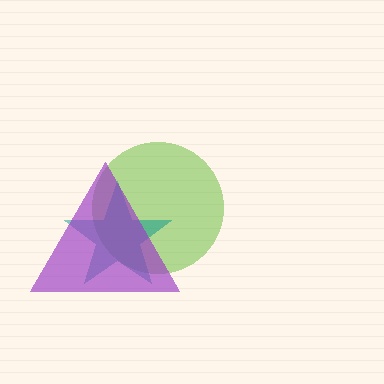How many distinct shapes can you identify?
There are 3 distinct shapes: a lime circle, a teal star, a purple triangle.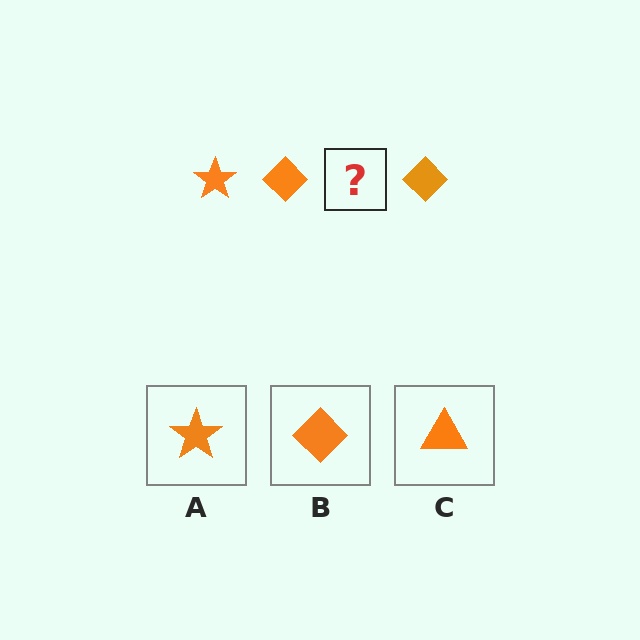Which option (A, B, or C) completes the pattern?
A.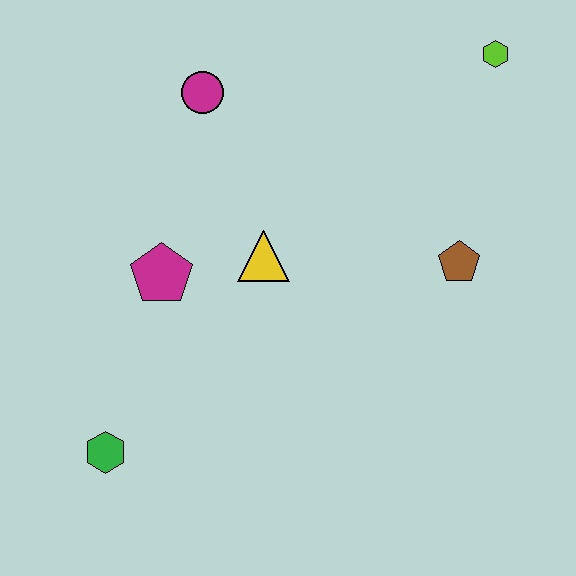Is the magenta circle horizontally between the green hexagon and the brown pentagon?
Yes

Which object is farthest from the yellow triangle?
The lime hexagon is farthest from the yellow triangle.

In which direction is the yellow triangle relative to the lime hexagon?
The yellow triangle is to the left of the lime hexagon.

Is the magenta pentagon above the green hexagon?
Yes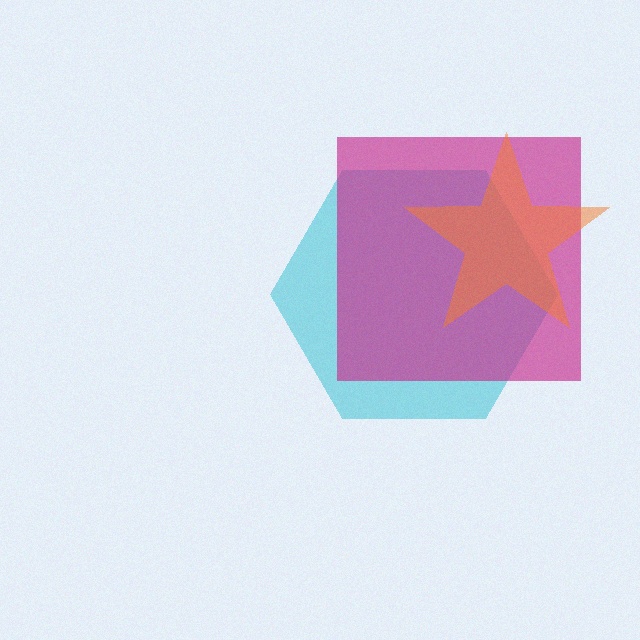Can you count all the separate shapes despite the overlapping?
Yes, there are 3 separate shapes.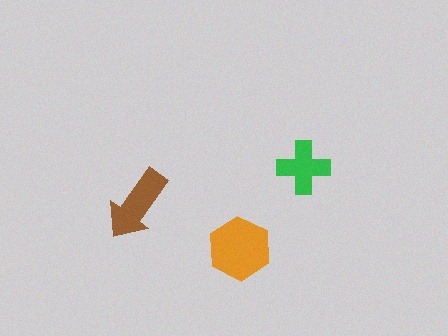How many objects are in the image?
There are 3 objects in the image.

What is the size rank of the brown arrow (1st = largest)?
2nd.